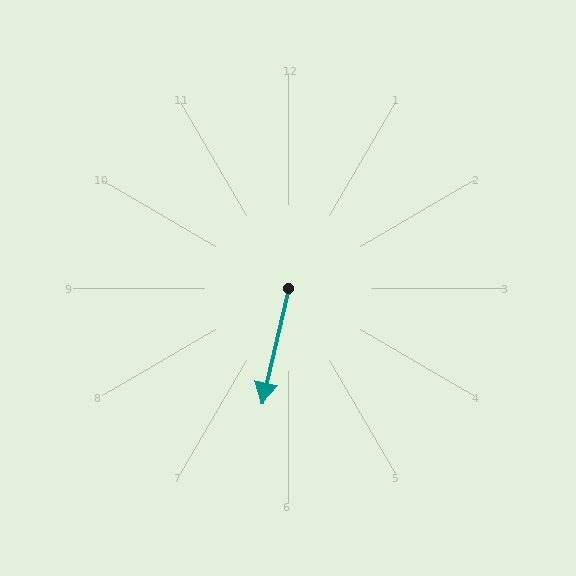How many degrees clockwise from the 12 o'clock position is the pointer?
Approximately 193 degrees.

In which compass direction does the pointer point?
South.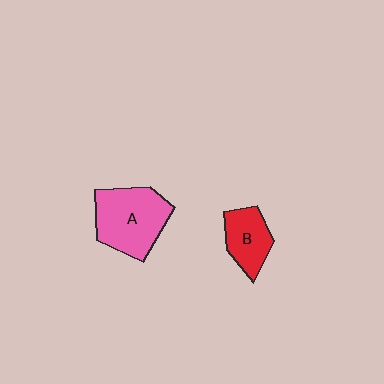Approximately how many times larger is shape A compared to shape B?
Approximately 1.7 times.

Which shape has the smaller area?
Shape B (red).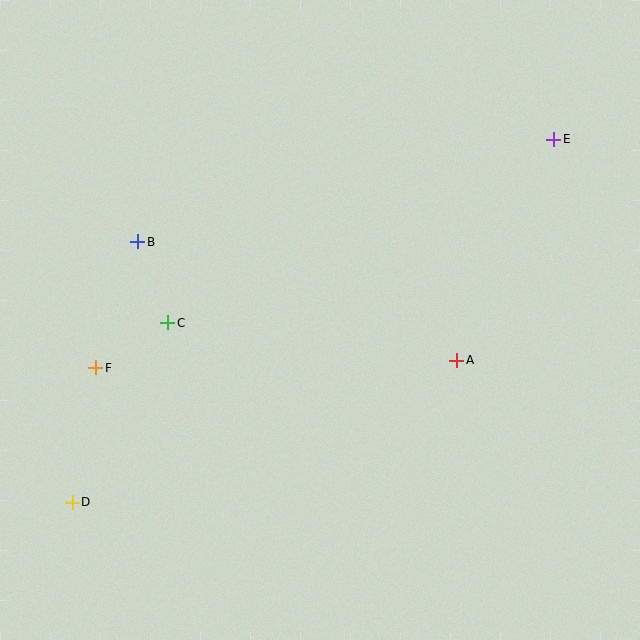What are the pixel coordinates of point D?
Point D is at (72, 502).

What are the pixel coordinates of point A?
Point A is at (457, 360).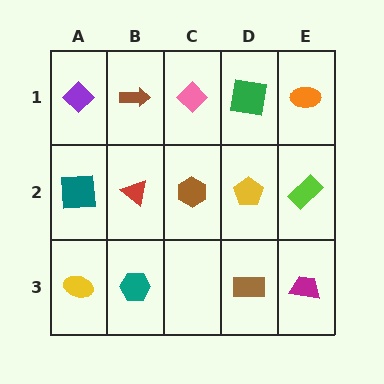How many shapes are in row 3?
4 shapes.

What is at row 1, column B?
A brown arrow.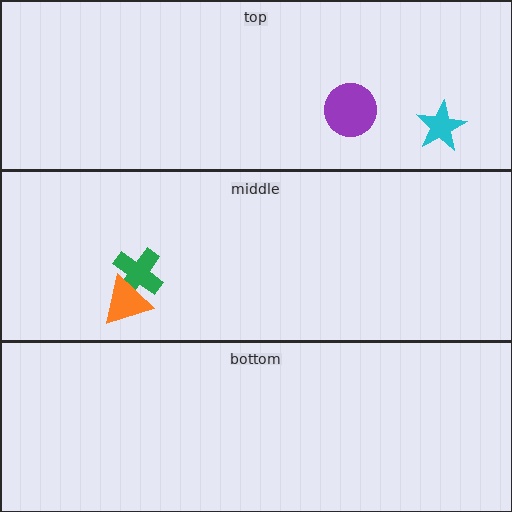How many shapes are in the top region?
2.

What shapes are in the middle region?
The green cross, the orange triangle.